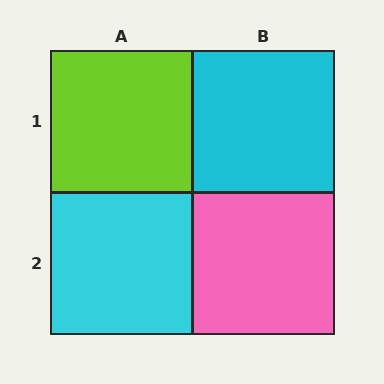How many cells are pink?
1 cell is pink.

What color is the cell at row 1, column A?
Lime.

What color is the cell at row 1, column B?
Cyan.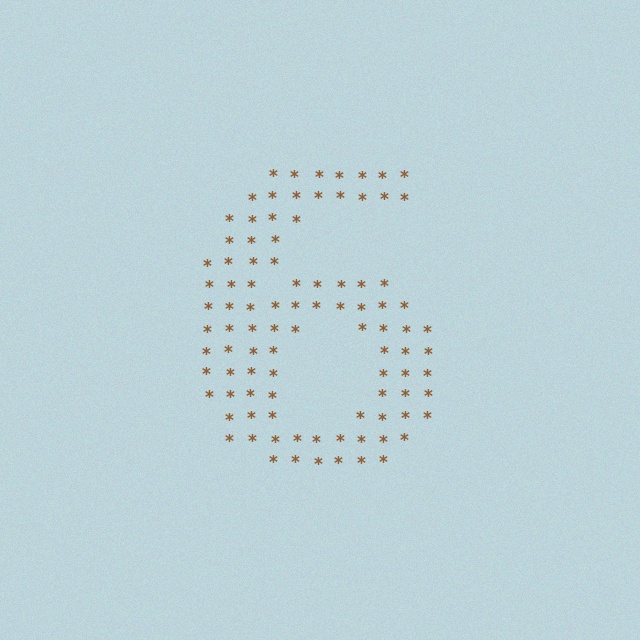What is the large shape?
The large shape is the digit 6.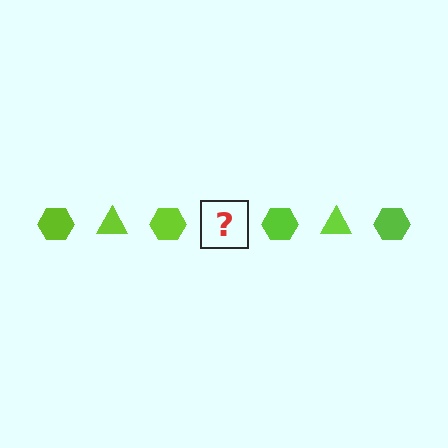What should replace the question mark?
The question mark should be replaced with a lime triangle.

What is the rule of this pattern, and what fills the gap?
The rule is that the pattern cycles through hexagon, triangle shapes in lime. The gap should be filled with a lime triangle.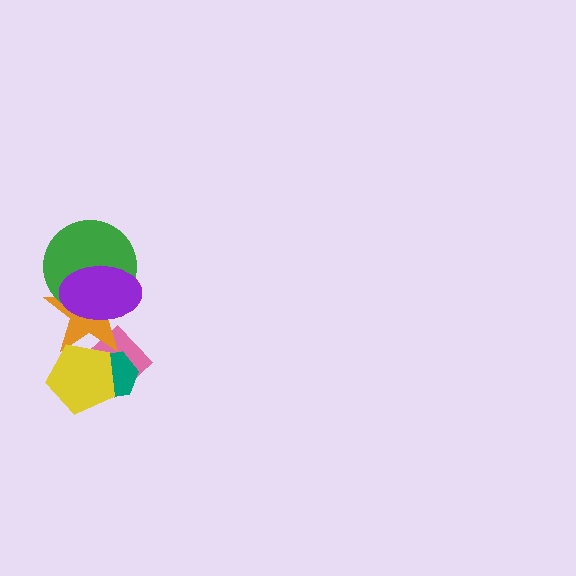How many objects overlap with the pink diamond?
3 objects overlap with the pink diamond.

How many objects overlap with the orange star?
4 objects overlap with the orange star.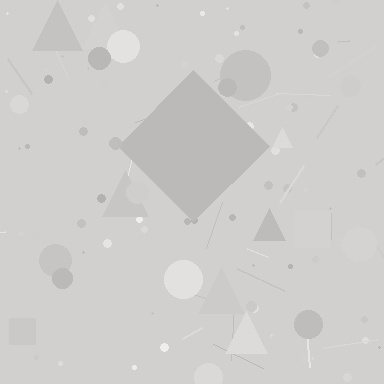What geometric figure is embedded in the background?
A diamond is embedded in the background.